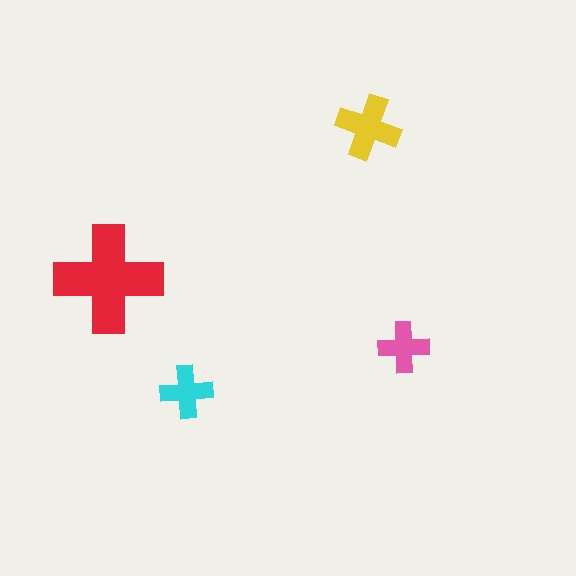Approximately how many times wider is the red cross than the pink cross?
About 2 times wider.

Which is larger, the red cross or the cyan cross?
The red one.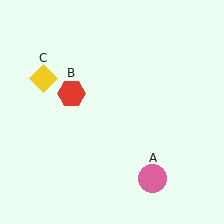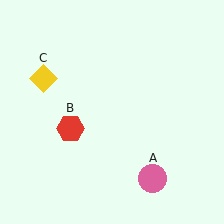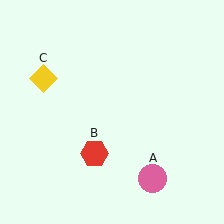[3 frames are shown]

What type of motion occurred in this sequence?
The red hexagon (object B) rotated counterclockwise around the center of the scene.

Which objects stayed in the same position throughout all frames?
Pink circle (object A) and yellow diamond (object C) remained stationary.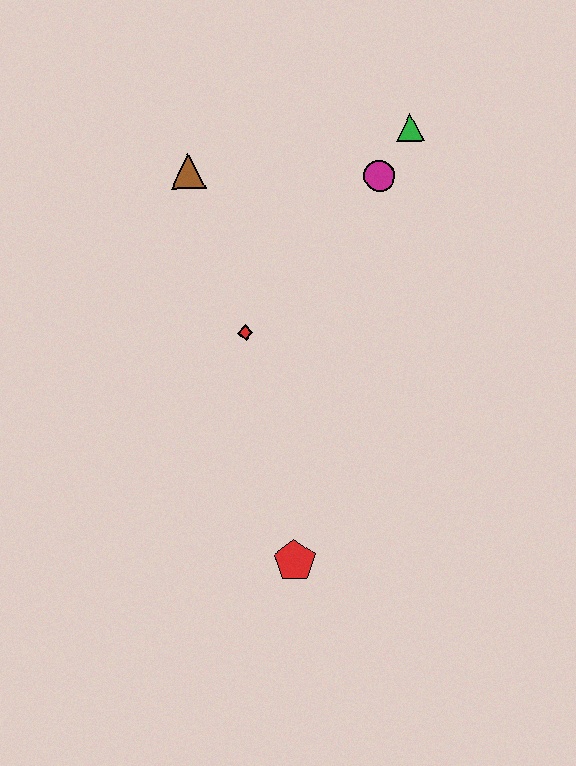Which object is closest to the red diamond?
The brown triangle is closest to the red diamond.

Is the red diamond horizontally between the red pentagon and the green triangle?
No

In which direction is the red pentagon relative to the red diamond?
The red pentagon is below the red diamond.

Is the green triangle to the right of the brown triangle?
Yes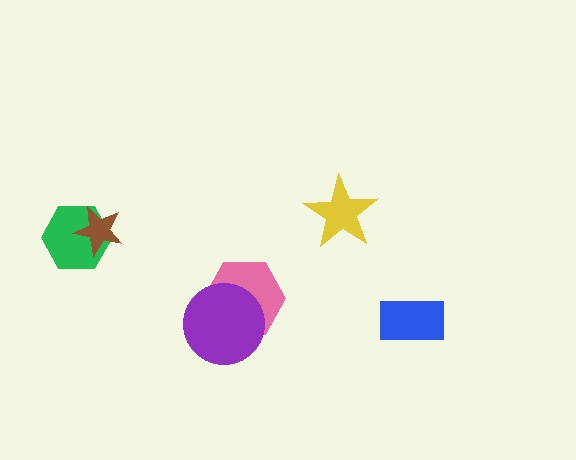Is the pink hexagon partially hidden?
Yes, it is partially covered by another shape.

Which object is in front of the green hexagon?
The brown star is in front of the green hexagon.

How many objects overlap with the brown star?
1 object overlaps with the brown star.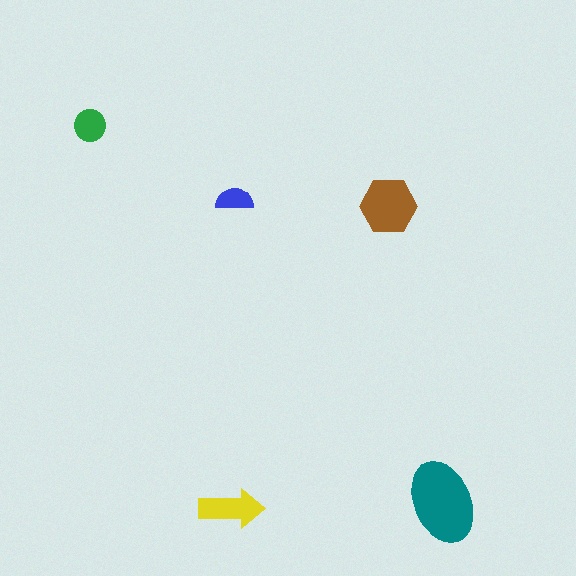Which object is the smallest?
The blue semicircle.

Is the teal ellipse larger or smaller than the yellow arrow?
Larger.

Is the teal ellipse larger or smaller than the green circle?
Larger.